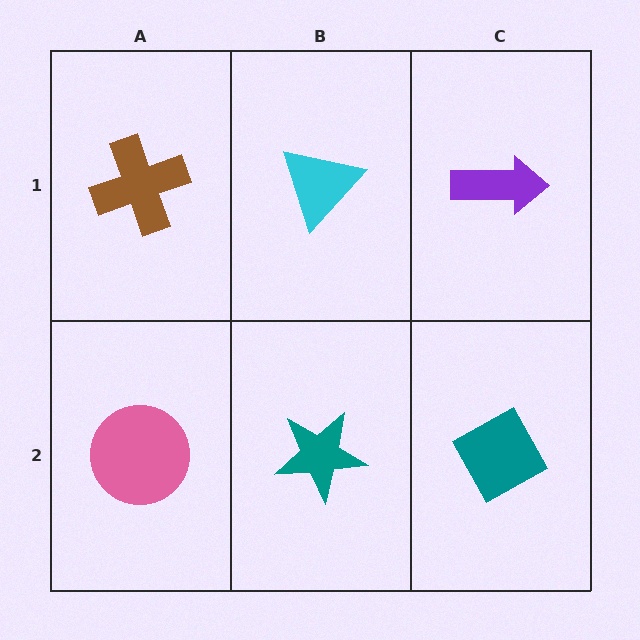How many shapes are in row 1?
3 shapes.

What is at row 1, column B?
A cyan triangle.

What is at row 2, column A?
A pink circle.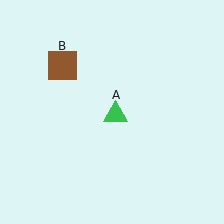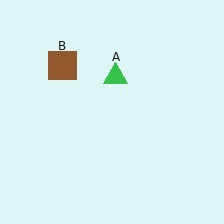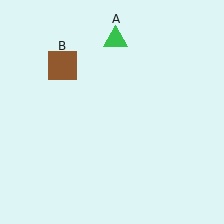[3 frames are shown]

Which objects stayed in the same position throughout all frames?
Brown square (object B) remained stationary.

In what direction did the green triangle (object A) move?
The green triangle (object A) moved up.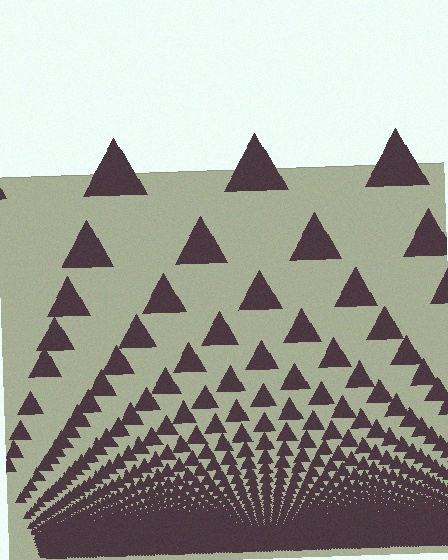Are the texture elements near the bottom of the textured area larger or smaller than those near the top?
Smaller. The gradient is inverted — elements near the bottom are smaller and denser.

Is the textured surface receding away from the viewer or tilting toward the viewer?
The surface appears to tilt toward the viewer. Texture elements get larger and sparser toward the top.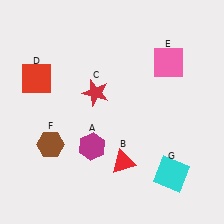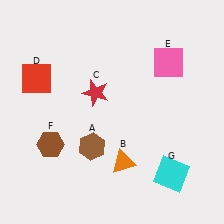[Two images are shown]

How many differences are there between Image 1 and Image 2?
There are 2 differences between the two images.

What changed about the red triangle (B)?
In Image 1, B is red. In Image 2, it changed to orange.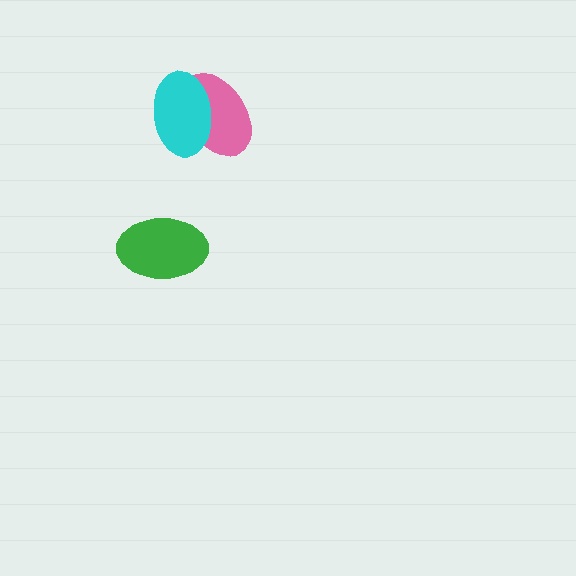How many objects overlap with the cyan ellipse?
1 object overlaps with the cyan ellipse.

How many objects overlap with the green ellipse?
0 objects overlap with the green ellipse.